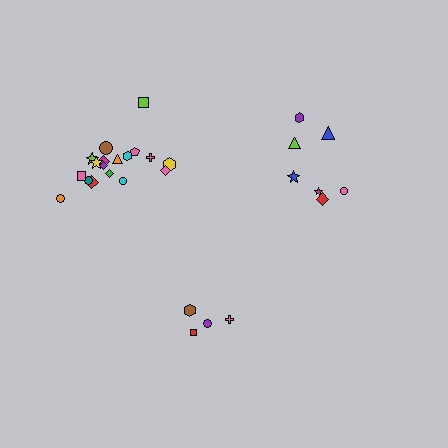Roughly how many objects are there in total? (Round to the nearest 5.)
Roughly 30 objects in total.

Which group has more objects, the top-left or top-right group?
The top-left group.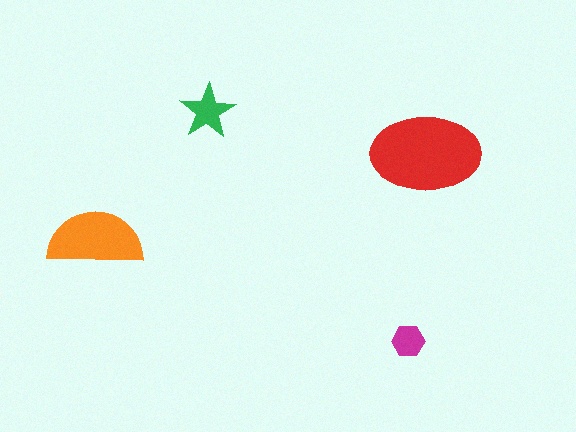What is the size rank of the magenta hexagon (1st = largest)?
4th.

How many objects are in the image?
There are 4 objects in the image.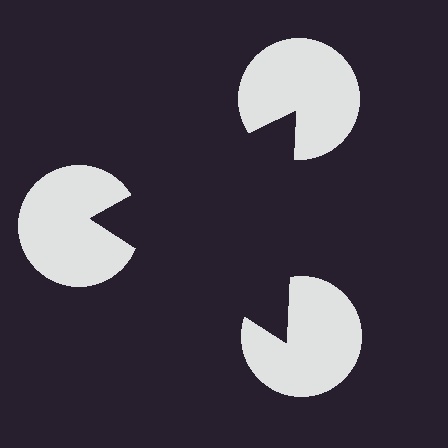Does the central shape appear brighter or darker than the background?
It typically appears slightly darker than the background, even though no actual brightness change is drawn.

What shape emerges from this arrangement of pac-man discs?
An illusory triangle — its edges are inferred from the aligned wedge cuts in the pac-man discs, not physically drawn.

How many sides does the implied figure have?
3 sides.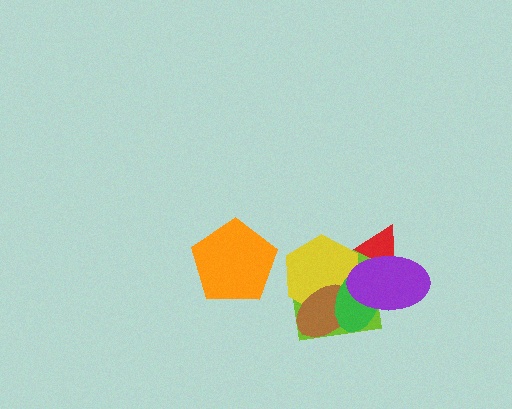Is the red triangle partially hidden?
Yes, it is partially covered by another shape.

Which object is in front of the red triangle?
The purple ellipse is in front of the red triangle.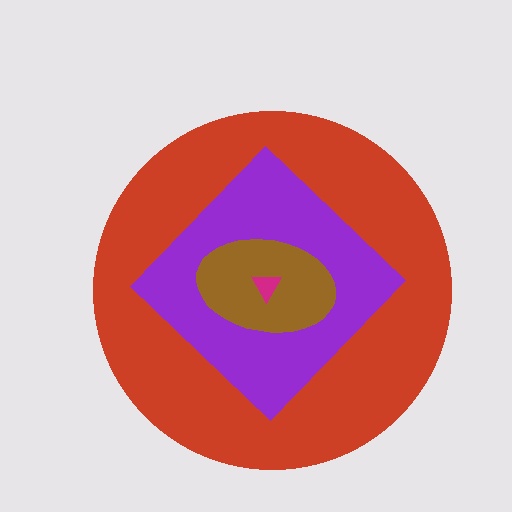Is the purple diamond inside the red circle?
Yes.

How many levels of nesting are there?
4.